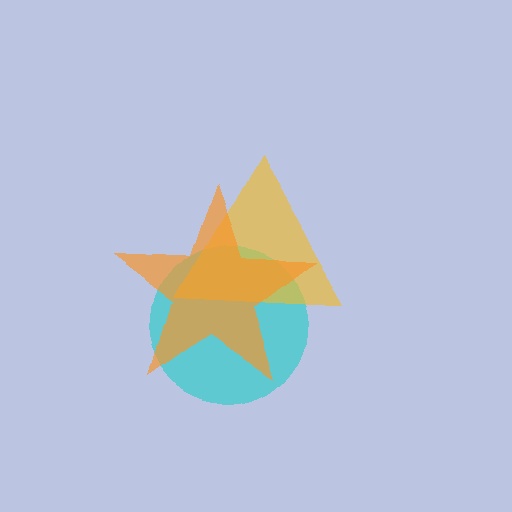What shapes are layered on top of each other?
The layered shapes are: a cyan circle, a yellow triangle, an orange star.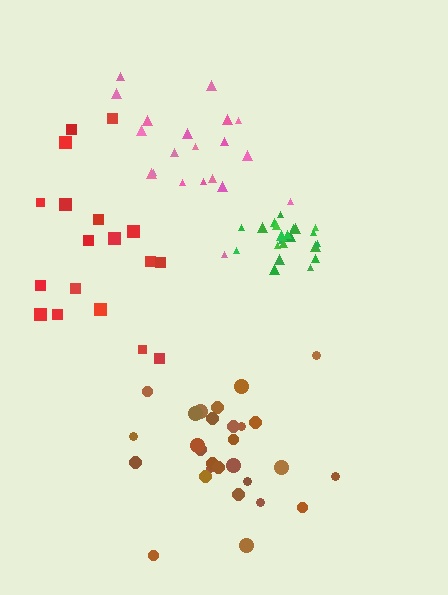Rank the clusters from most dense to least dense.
green, brown, pink, red.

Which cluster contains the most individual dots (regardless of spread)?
Brown (28).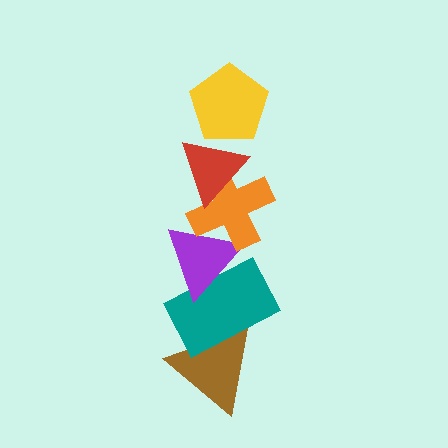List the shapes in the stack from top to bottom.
From top to bottom: the yellow pentagon, the red triangle, the orange cross, the purple triangle, the teal rectangle, the brown triangle.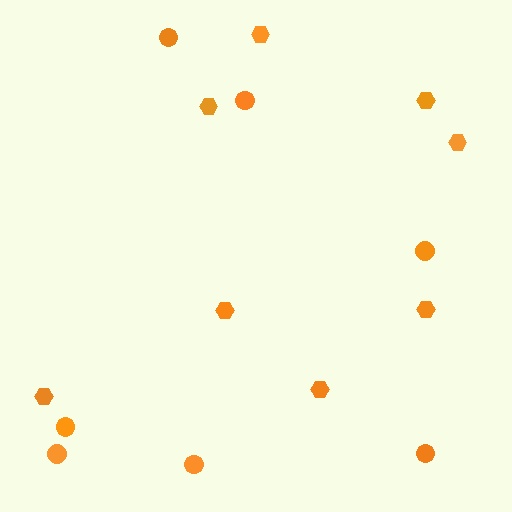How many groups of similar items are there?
There are 2 groups: one group of circles (7) and one group of hexagons (8).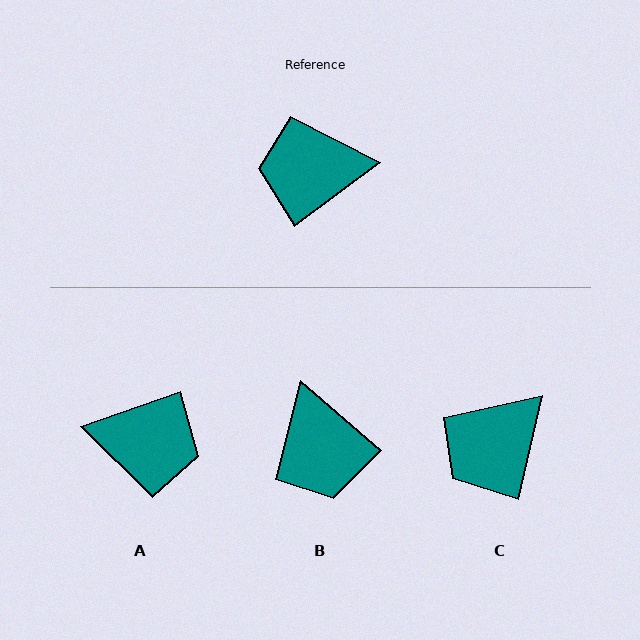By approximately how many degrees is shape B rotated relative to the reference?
Approximately 103 degrees counter-clockwise.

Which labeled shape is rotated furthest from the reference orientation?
A, about 163 degrees away.